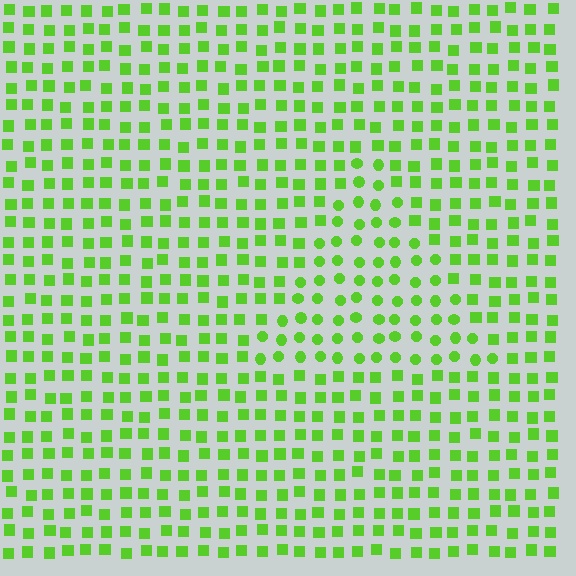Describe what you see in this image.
The image is filled with small lime elements arranged in a uniform grid. A triangle-shaped region contains circles, while the surrounding area contains squares. The boundary is defined purely by the change in element shape.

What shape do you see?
I see a triangle.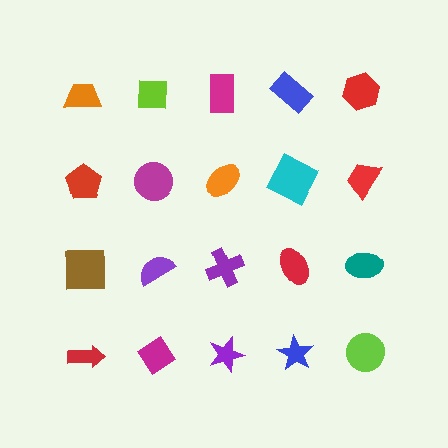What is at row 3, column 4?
A red ellipse.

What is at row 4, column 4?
A blue star.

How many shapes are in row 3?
5 shapes.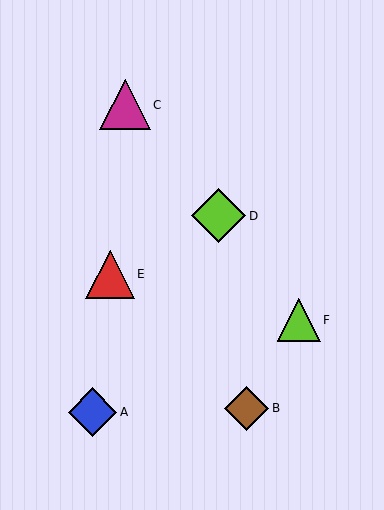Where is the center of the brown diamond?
The center of the brown diamond is at (247, 408).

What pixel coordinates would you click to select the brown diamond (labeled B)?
Click at (247, 408) to select the brown diamond B.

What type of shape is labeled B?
Shape B is a brown diamond.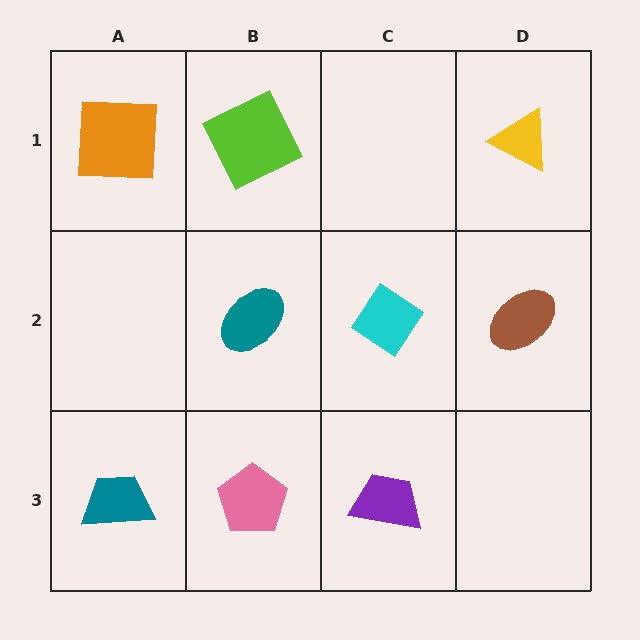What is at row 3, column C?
A purple trapezoid.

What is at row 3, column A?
A teal trapezoid.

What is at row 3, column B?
A pink pentagon.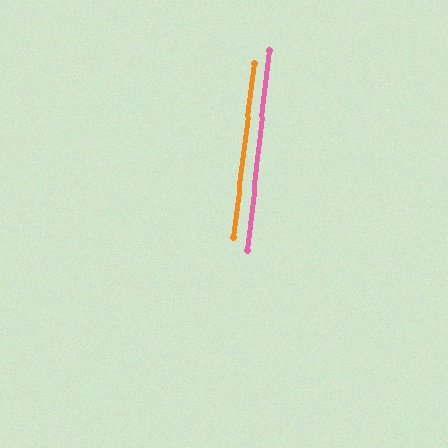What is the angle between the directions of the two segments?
Approximately 1 degree.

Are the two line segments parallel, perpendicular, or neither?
Parallel — their directions differ by only 0.7°.